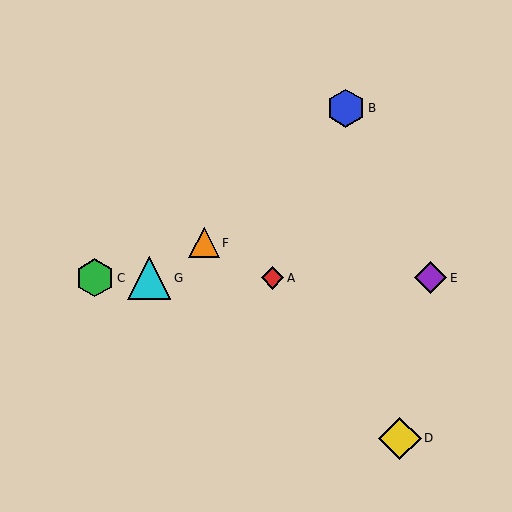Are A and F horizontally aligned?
No, A is at y≈278 and F is at y≈243.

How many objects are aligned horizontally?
4 objects (A, C, E, G) are aligned horizontally.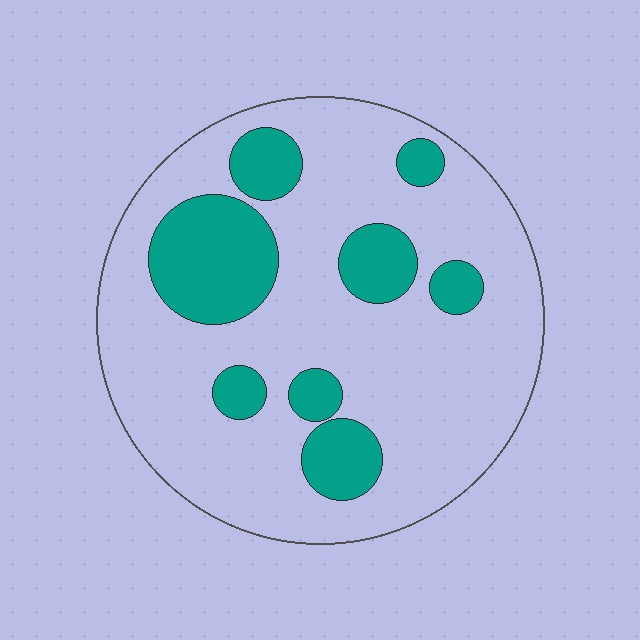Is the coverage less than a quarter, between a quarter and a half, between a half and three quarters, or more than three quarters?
Less than a quarter.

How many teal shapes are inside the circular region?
8.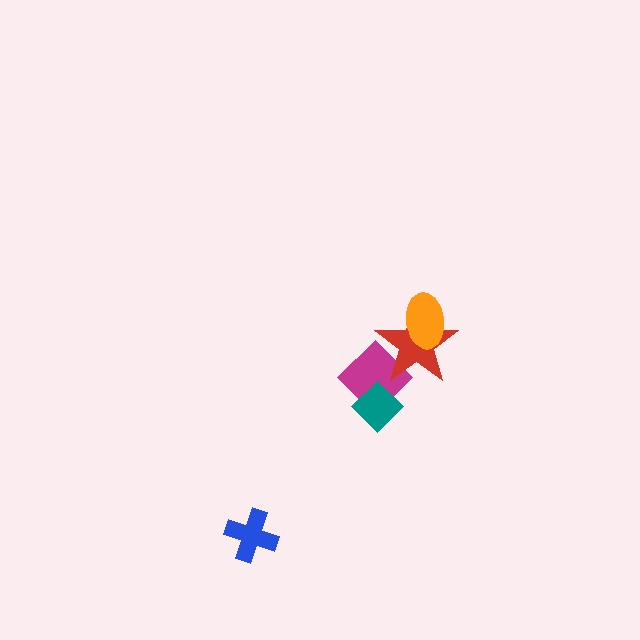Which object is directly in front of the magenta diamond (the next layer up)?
The teal diamond is directly in front of the magenta diamond.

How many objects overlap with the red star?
2 objects overlap with the red star.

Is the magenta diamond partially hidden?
Yes, it is partially covered by another shape.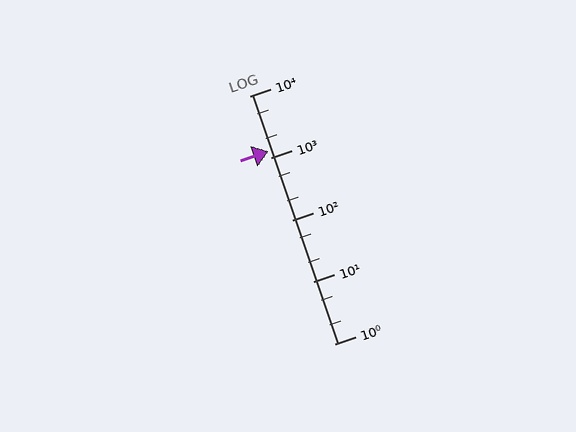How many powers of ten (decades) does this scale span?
The scale spans 4 decades, from 1 to 10000.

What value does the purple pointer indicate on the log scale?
The pointer indicates approximately 1300.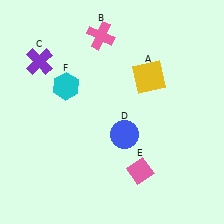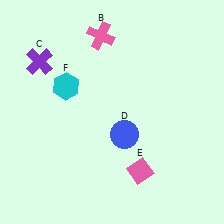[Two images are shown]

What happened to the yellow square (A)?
The yellow square (A) was removed in Image 2. It was in the top-right area of Image 1.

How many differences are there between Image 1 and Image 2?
There is 1 difference between the two images.